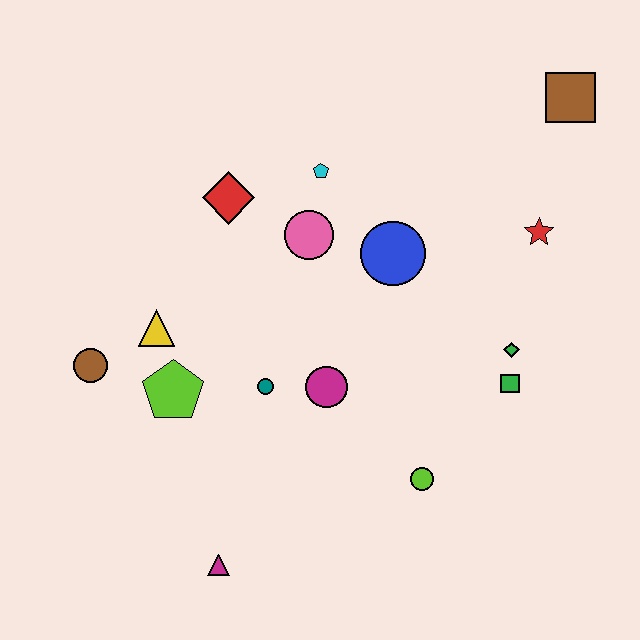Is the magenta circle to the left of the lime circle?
Yes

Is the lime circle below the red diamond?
Yes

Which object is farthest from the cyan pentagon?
The magenta triangle is farthest from the cyan pentagon.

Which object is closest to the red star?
The green diamond is closest to the red star.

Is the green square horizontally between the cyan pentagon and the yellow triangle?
No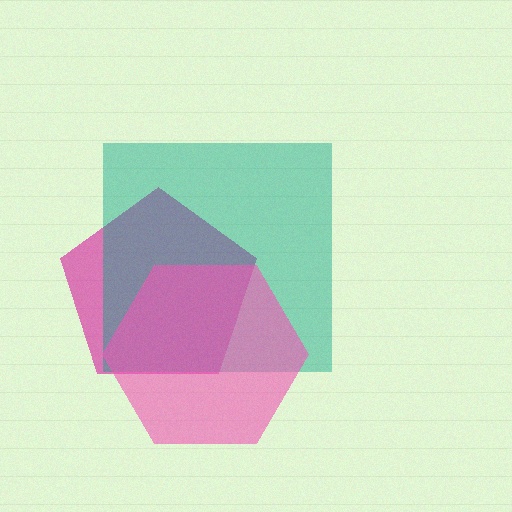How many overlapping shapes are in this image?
There are 3 overlapping shapes in the image.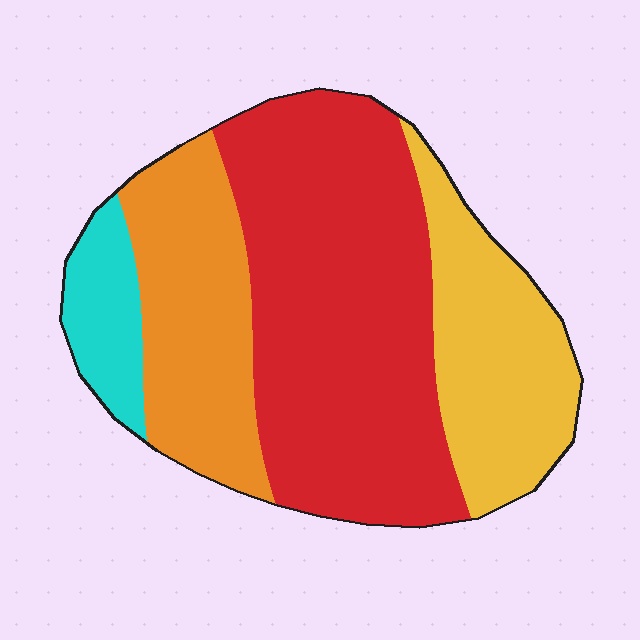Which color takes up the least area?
Cyan, at roughly 10%.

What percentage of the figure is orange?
Orange covers roughly 20% of the figure.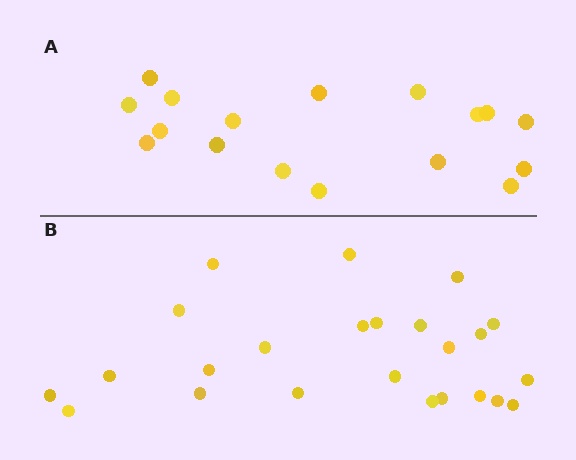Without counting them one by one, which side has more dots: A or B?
Region B (the bottom region) has more dots.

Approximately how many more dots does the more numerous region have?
Region B has roughly 8 or so more dots than region A.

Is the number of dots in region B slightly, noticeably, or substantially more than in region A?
Region B has noticeably more, but not dramatically so. The ratio is roughly 1.4 to 1.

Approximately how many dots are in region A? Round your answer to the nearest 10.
About 20 dots. (The exact count is 17, which rounds to 20.)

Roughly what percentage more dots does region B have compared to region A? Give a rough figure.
About 40% more.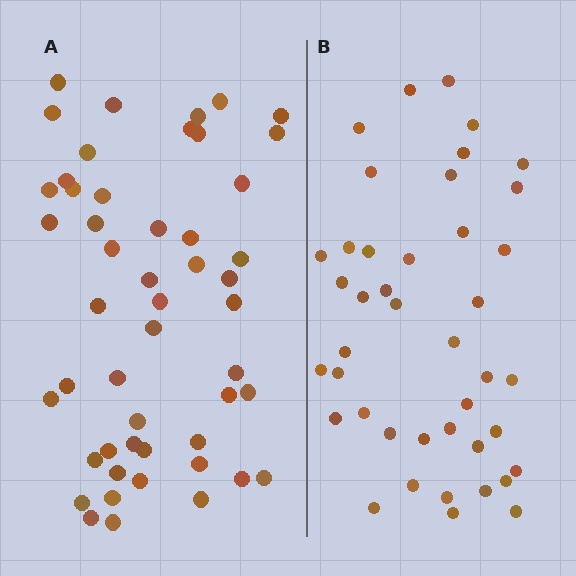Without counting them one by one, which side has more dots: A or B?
Region A (the left region) has more dots.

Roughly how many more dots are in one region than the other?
Region A has roughly 8 or so more dots than region B.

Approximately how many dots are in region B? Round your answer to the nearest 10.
About 40 dots. (The exact count is 42, which rounds to 40.)